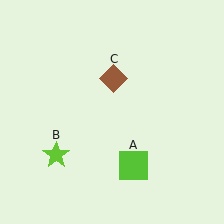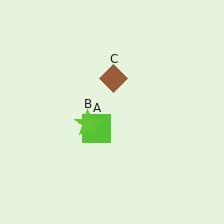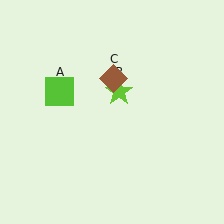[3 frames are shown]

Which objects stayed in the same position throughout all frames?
Brown diamond (object C) remained stationary.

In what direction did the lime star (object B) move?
The lime star (object B) moved up and to the right.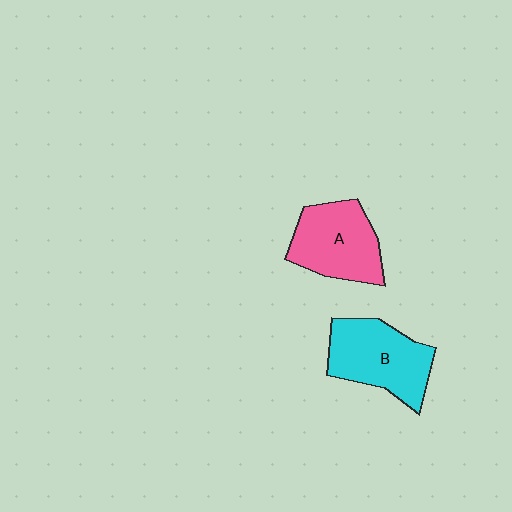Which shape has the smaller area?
Shape A (pink).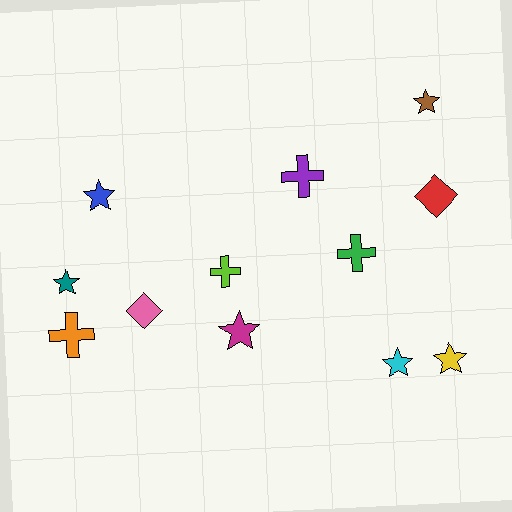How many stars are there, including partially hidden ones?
There are 6 stars.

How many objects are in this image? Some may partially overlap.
There are 12 objects.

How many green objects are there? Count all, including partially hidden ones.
There is 1 green object.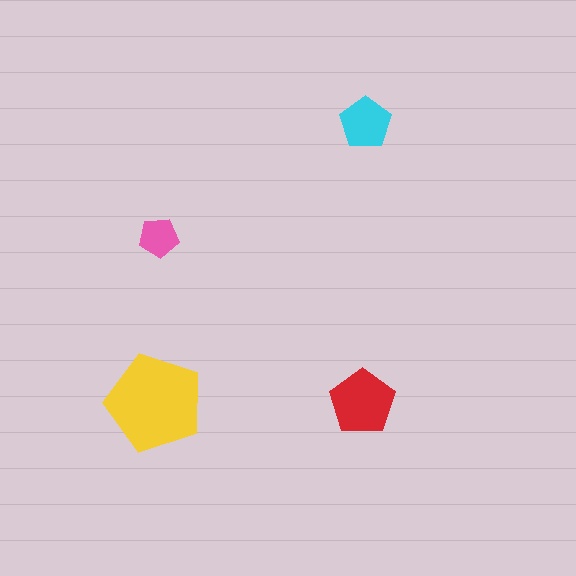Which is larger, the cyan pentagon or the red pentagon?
The red one.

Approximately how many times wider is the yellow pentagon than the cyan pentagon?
About 2 times wider.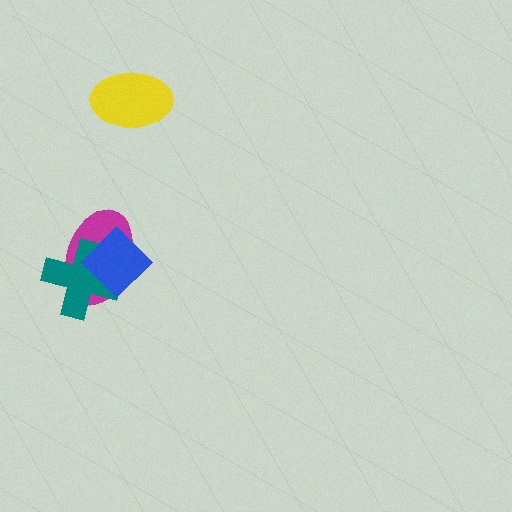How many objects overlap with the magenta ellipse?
2 objects overlap with the magenta ellipse.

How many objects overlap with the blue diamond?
2 objects overlap with the blue diamond.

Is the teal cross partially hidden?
Yes, it is partially covered by another shape.